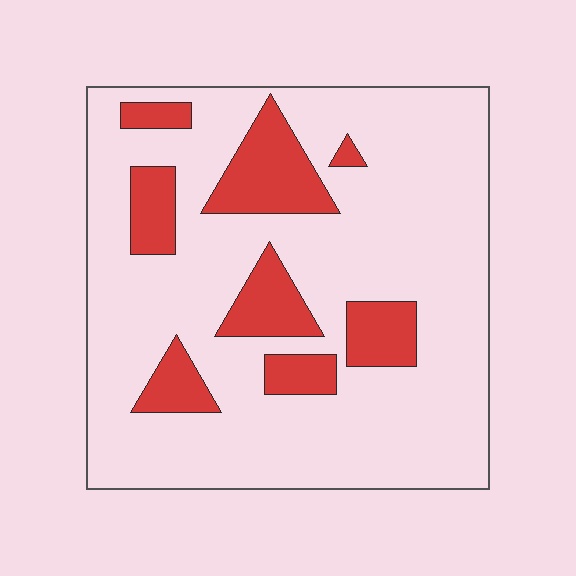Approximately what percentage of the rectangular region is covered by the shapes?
Approximately 20%.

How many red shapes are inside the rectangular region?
8.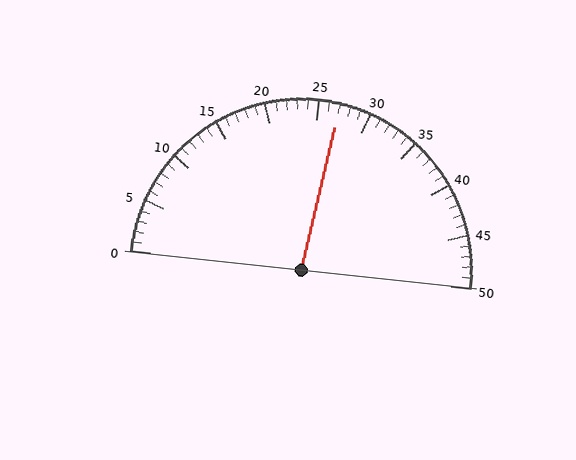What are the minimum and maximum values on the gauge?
The gauge ranges from 0 to 50.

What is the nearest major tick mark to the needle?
The nearest major tick mark is 25.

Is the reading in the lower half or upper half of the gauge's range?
The reading is in the upper half of the range (0 to 50).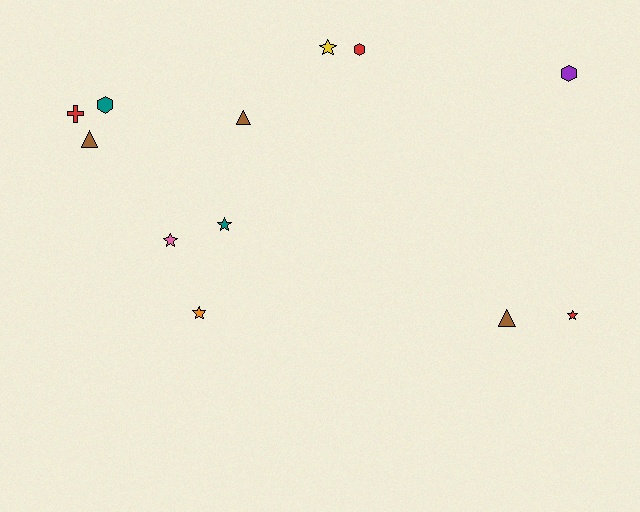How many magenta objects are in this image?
There are no magenta objects.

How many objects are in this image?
There are 12 objects.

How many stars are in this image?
There are 5 stars.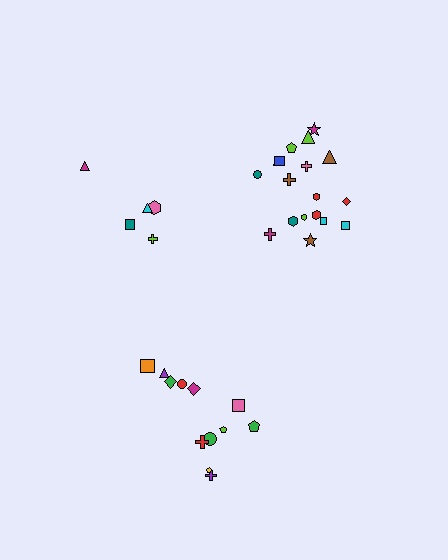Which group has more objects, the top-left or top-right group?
The top-right group.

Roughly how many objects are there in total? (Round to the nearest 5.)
Roughly 35 objects in total.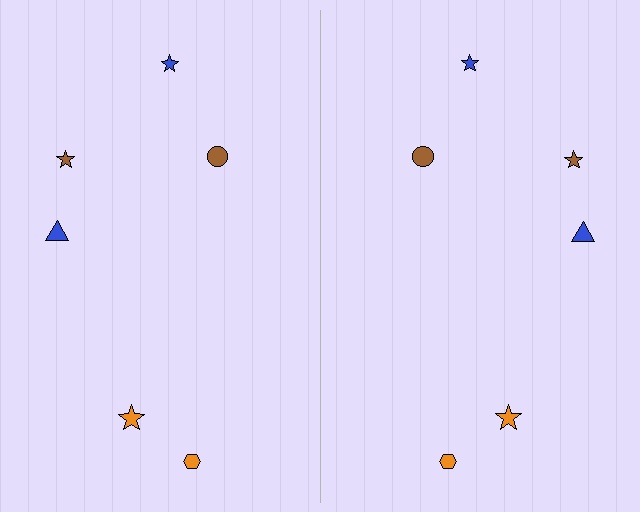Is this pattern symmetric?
Yes, this pattern has bilateral (reflection) symmetry.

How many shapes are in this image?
There are 12 shapes in this image.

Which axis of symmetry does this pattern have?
The pattern has a vertical axis of symmetry running through the center of the image.